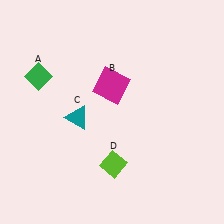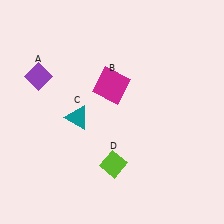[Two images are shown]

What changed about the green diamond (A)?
In Image 1, A is green. In Image 2, it changed to purple.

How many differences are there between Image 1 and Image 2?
There is 1 difference between the two images.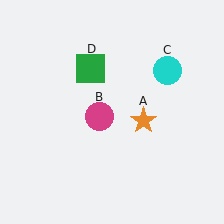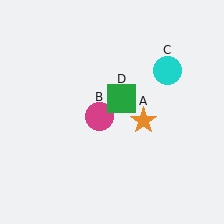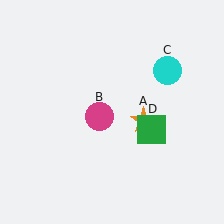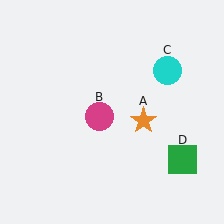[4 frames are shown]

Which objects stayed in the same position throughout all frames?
Orange star (object A) and magenta circle (object B) and cyan circle (object C) remained stationary.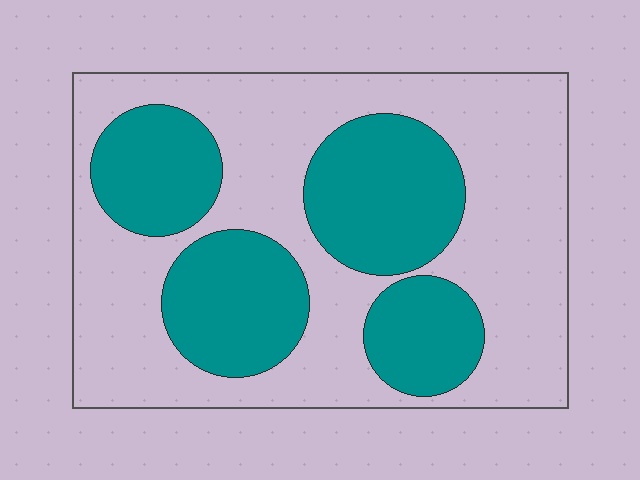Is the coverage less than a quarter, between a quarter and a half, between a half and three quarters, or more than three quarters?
Between a quarter and a half.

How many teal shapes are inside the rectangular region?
4.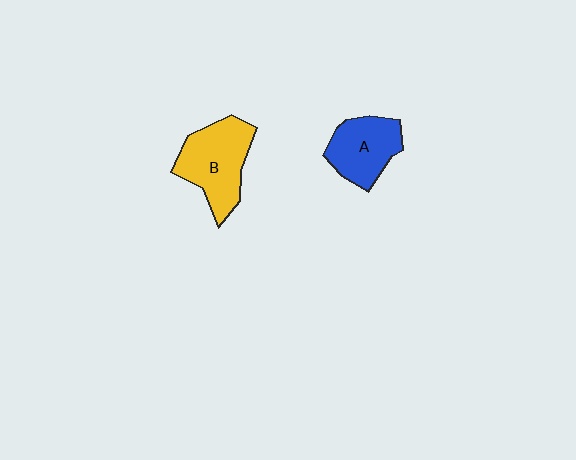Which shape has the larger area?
Shape B (yellow).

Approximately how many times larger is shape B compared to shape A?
Approximately 1.3 times.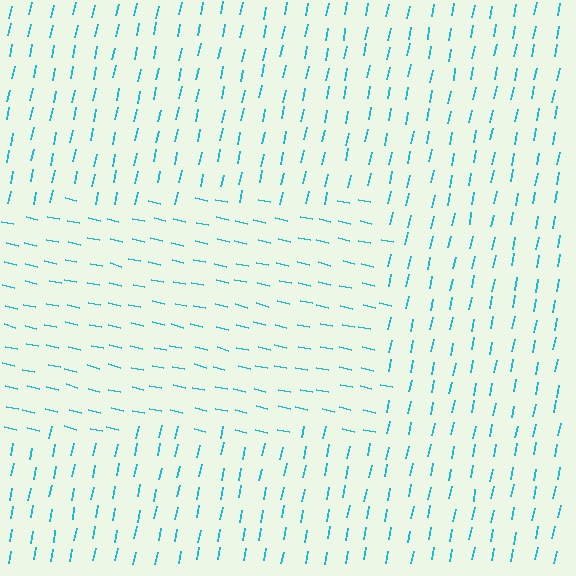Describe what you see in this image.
The image is filled with small cyan line segments. A rectangle region in the image has lines oriented differently from the surrounding lines, creating a visible texture boundary.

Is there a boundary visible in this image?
Yes, there is a texture boundary formed by a change in line orientation.